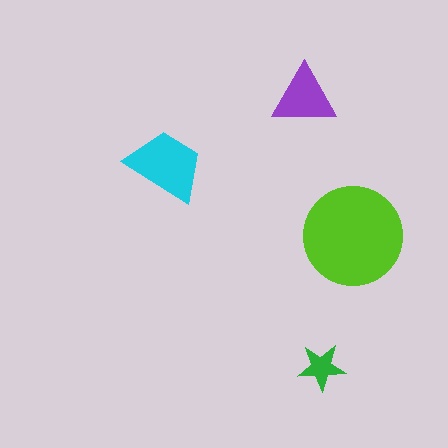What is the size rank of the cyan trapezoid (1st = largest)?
2nd.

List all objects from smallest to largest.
The green star, the purple triangle, the cyan trapezoid, the lime circle.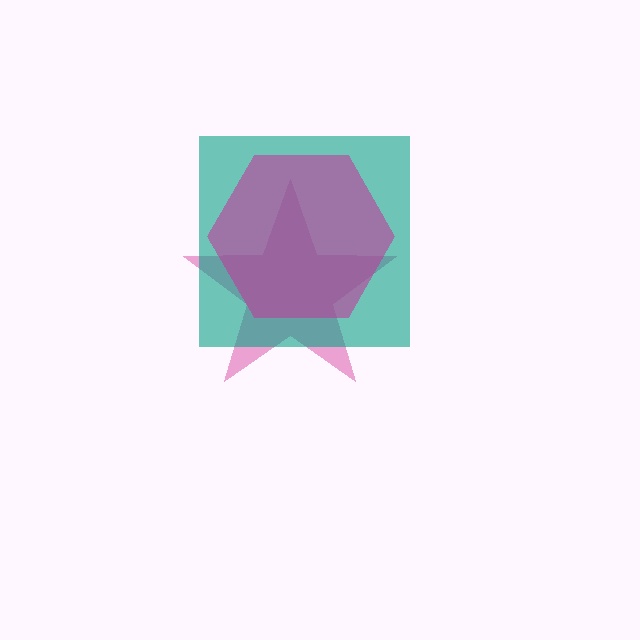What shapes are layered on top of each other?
The layered shapes are: a pink star, a teal square, a magenta hexagon.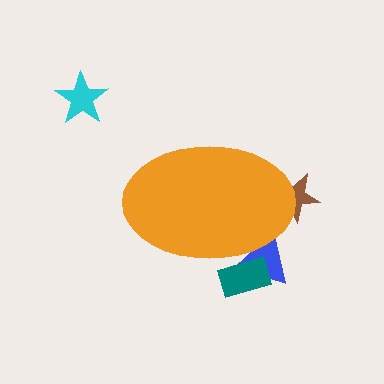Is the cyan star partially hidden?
No, the cyan star is fully visible.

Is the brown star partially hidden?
Yes, the brown star is partially hidden behind the orange ellipse.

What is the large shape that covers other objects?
An orange ellipse.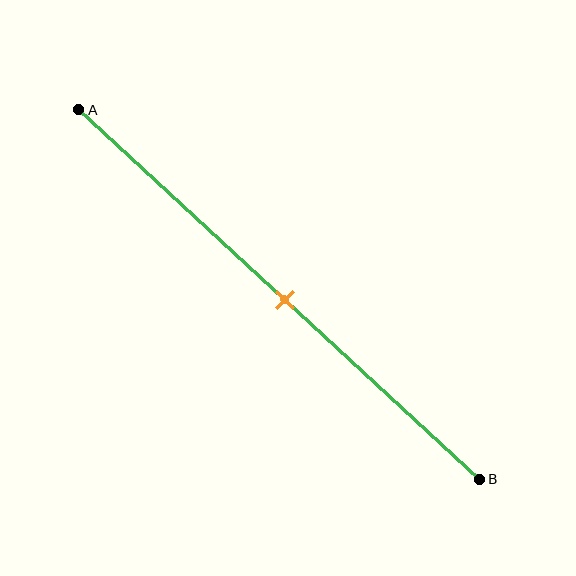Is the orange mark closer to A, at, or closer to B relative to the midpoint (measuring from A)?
The orange mark is approximately at the midpoint of segment AB.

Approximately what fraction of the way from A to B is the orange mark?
The orange mark is approximately 50% of the way from A to B.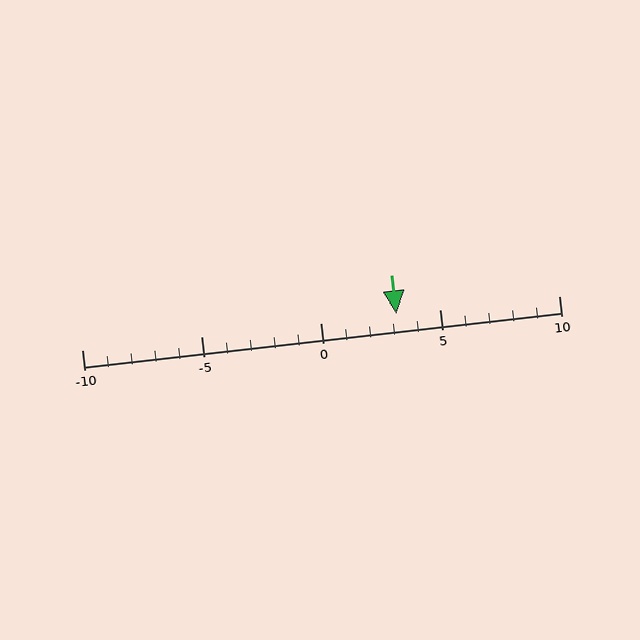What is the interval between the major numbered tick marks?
The major tick marks are spaced 5 units apart.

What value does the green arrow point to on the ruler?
The green arrow points to approximately 3.